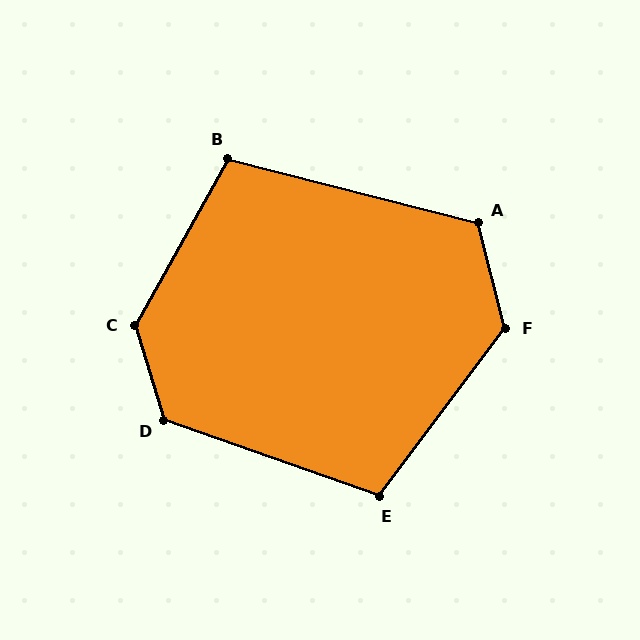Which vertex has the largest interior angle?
C, at approximately 134 degrees.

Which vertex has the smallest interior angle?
B, at approximately 105 degrees.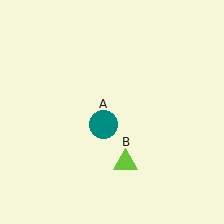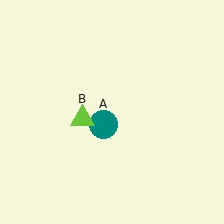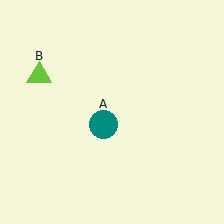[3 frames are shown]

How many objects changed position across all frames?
1 object changed position: lime triangle (object B).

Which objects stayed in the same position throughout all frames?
Teal circle (object A) remained stationary.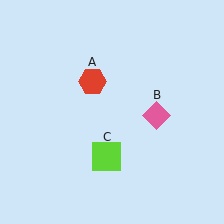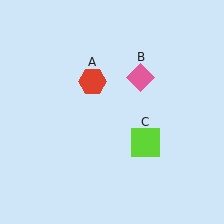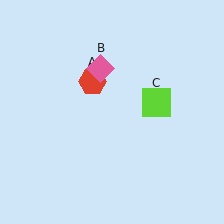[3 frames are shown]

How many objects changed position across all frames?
2 objects changed position: pink diamond (object B), lime square (object C).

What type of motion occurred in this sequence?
The pink diamond (object B), lime square (object C) rotated counterclockwise around the center of the scene.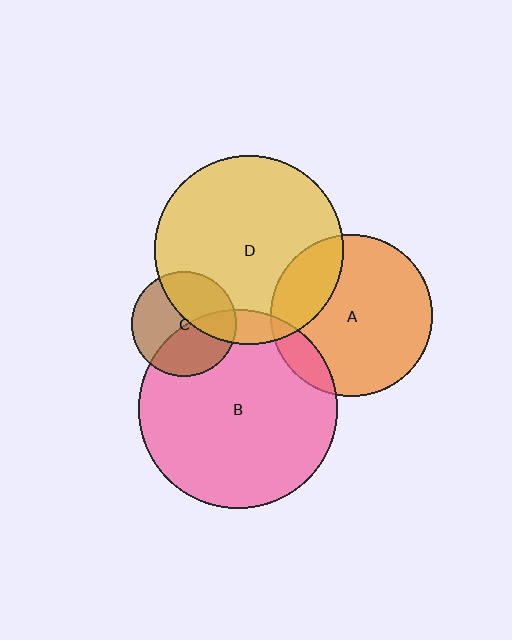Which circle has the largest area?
Circle B (pink).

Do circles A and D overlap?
Yes.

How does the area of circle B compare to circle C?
Approximately 3.6 times.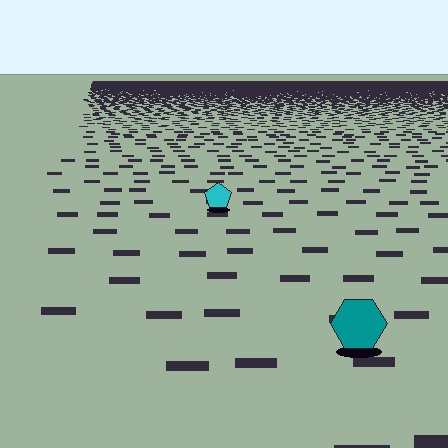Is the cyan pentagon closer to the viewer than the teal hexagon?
No. The teal hexagon is closer — you can tell from the texture gradient: the ground texture is coarser near it.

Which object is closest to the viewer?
The teal hexagon is closest. The texture marks near it are larger and more spread out.